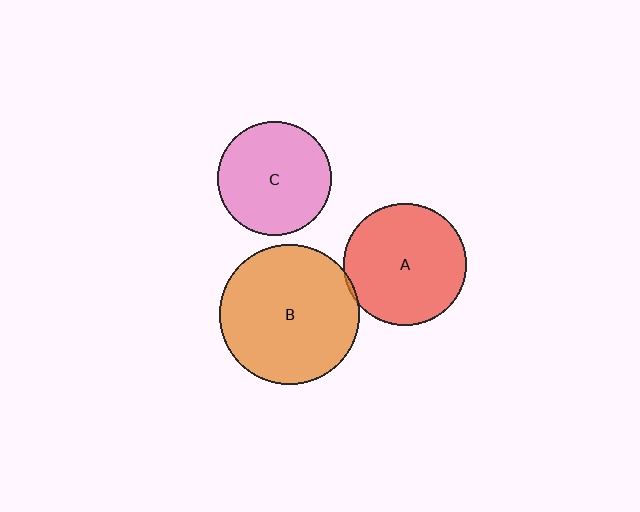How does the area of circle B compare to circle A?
Approximately 1.3 times.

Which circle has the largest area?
Circle B (orange).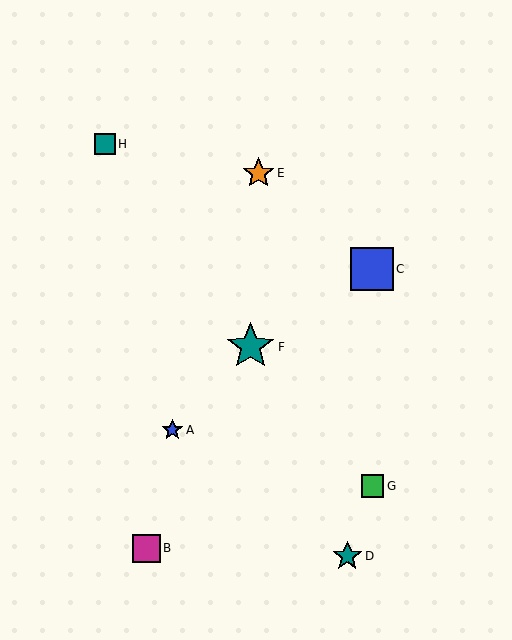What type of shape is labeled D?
Shape D is a teal star.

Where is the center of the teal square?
The center of the teal square is at (105, 144).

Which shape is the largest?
The teal star (labeled F) is the largest.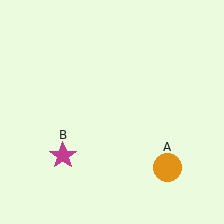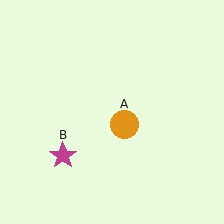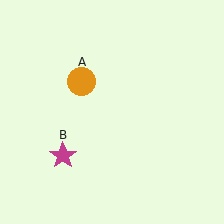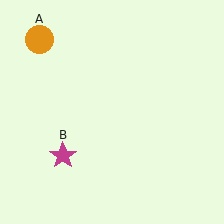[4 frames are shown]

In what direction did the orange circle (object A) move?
The orange circle (object A) moved up and to the left.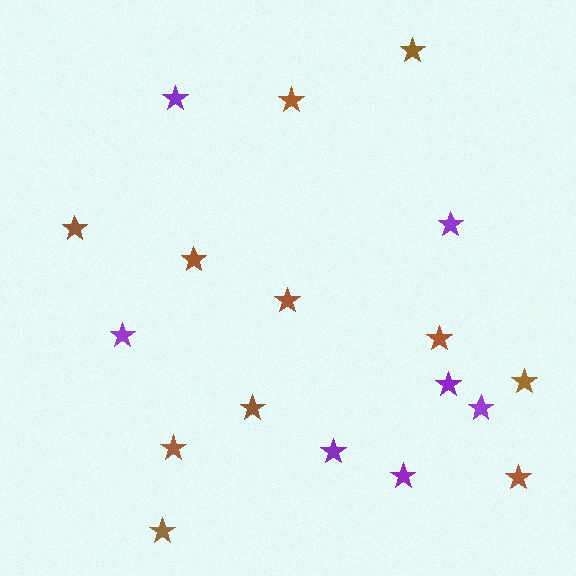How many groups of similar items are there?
There are 2 groups: one group of purple stars (7) and one group of brown stars (11).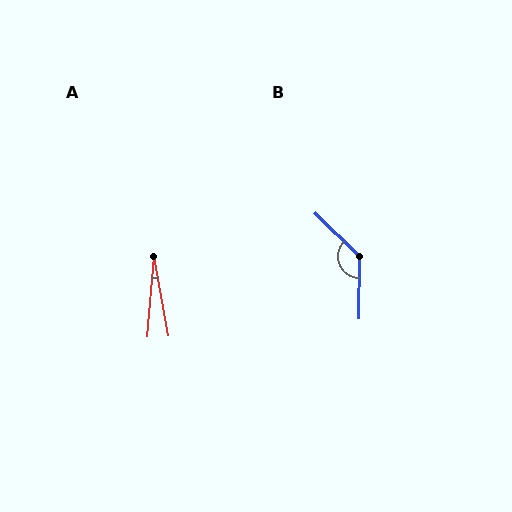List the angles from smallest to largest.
A (15°), B (135°).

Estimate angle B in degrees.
Approximately 135 degrees.